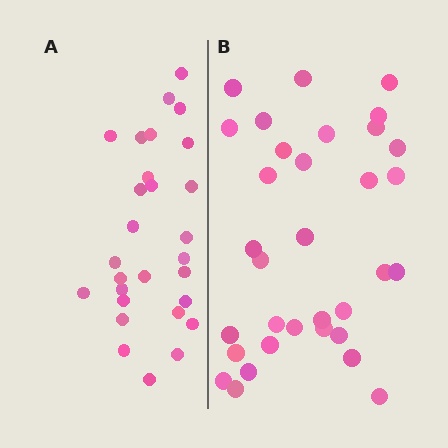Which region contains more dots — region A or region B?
Region B (the right region) has more dots.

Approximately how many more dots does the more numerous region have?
Region B has about 5 more dots than region A.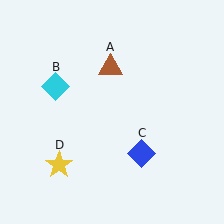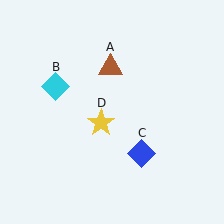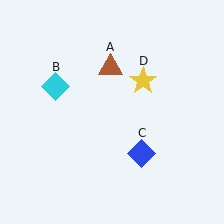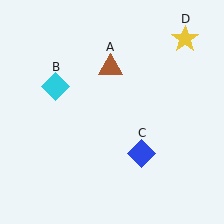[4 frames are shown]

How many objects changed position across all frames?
1 object changed position: yellow star (object D).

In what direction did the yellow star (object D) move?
The yellow star (object D) moved up and to the right.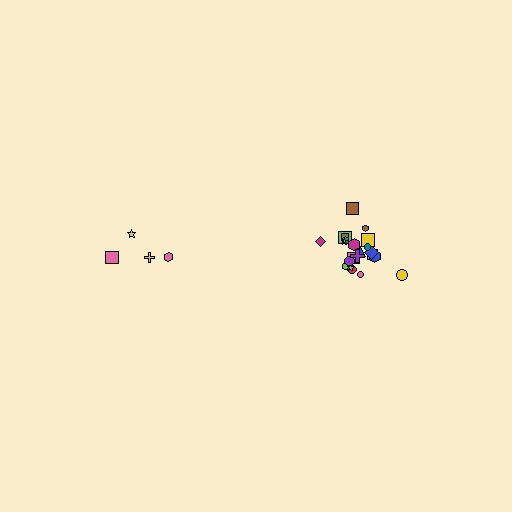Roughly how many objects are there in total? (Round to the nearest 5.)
Roughly 25 objects in total.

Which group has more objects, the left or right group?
The right group.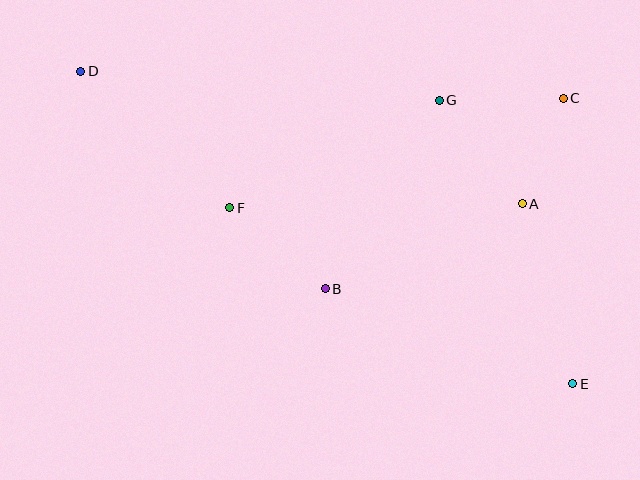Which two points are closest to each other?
Points A and C are closest to each other.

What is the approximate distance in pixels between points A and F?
The distance between A and F is approximately 293 pixels.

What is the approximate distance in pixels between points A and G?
The distance between A and G is approximately 133 pixels.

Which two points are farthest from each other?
Points D and E are farthest from each other.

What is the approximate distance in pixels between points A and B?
The distance between A and B is approximately 215 pixels.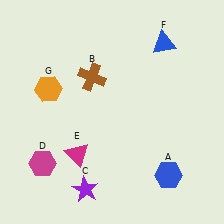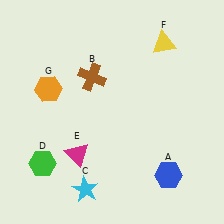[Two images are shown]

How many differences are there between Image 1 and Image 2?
There are 3 differences between the two images.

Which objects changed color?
C changed from purple to cyan. D changed from magenta to green. F changed from blue to yellow.